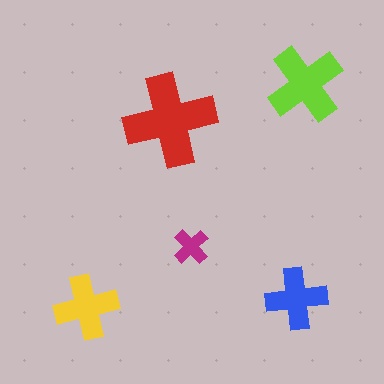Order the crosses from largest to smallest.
the red one, the lime one, the yellow one, the blue one, the magenta one.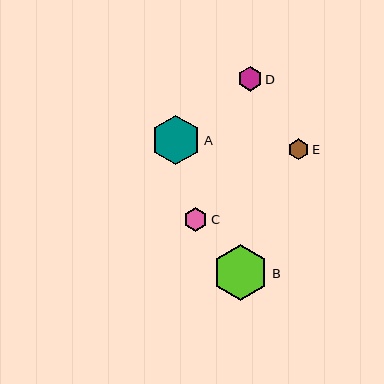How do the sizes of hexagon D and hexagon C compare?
Hexagon D and hexagon C are approximately the same size.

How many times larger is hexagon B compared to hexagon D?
Hexagon B is approximately 2.3 times the size of hexagon D.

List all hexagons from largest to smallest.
From largest to smallest: B, A, D, C, E.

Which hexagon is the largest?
Hexagon B is the largest with a size of approximately 56 pixels.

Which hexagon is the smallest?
Hexagon E is the smallest with a size of approximately 21 pixels.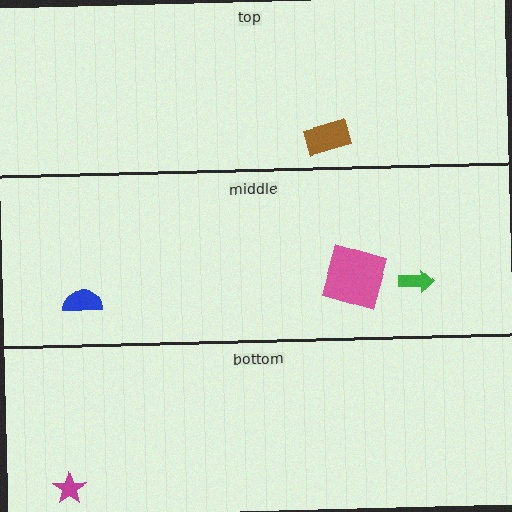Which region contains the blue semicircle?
The middle region.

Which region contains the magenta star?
The bottom region.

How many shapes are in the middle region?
3.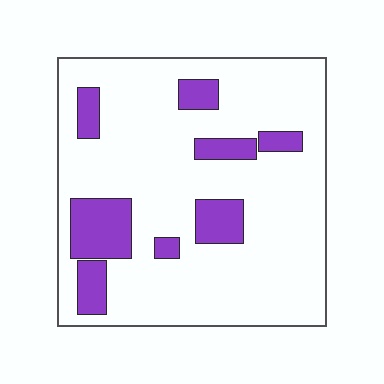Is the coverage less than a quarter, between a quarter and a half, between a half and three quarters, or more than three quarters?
Less than a quarter.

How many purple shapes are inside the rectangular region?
8.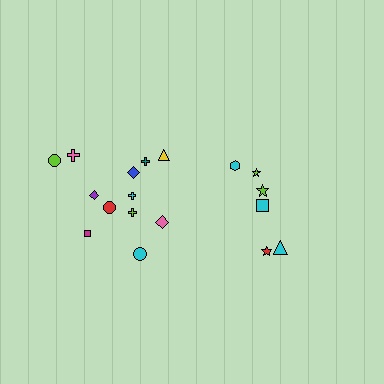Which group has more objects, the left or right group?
The left group.